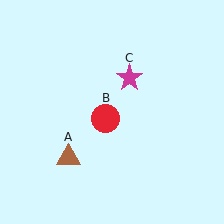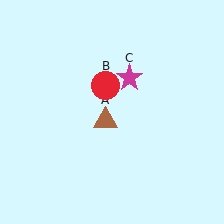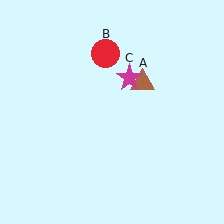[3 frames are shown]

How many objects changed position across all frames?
2 objects changed position: brown triangle (object A), red circle (object B).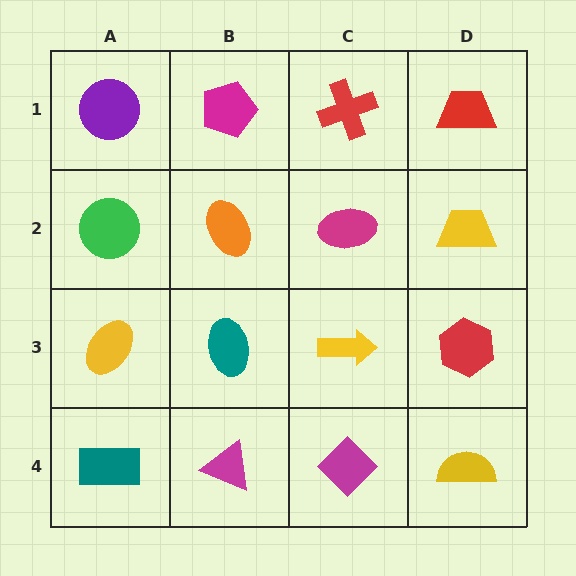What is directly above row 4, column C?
A yellow arrow.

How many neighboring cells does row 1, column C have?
3.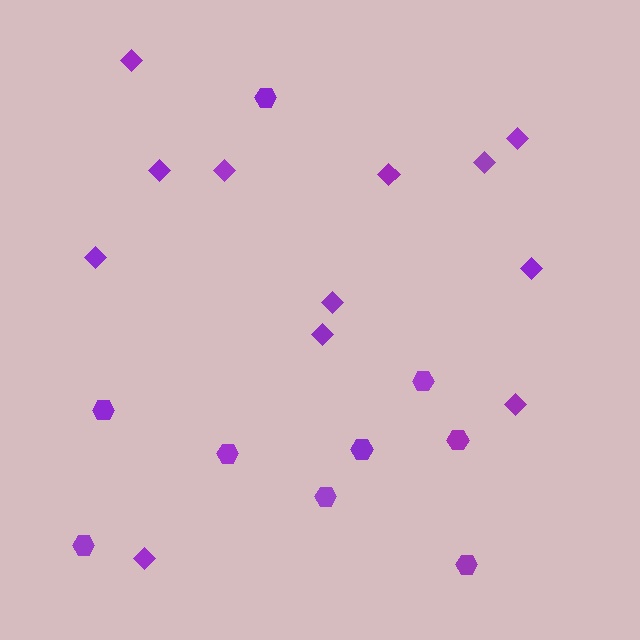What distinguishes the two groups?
There are 2 groups: one group of diamonds (12) and one group of hexagons (9).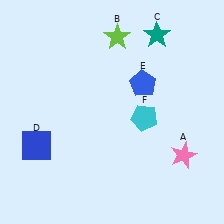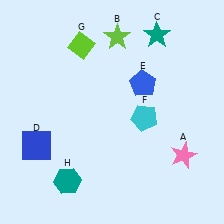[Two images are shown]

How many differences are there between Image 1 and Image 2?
There are 2 differences between the two images.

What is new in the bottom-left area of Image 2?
A teal hexagon (H) was added in the bottom-left area of Image 2.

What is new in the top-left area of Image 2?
A lime diamond (G) was added in the top-left area of Image 2.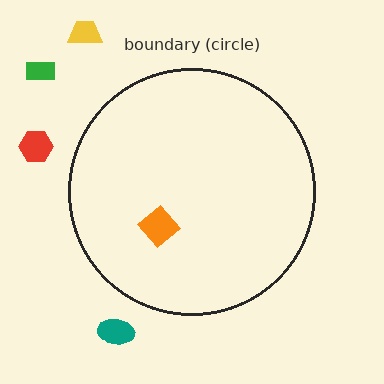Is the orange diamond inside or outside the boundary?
Inside.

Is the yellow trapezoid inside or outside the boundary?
Outside.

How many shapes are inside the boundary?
1 inside, 4 outside.